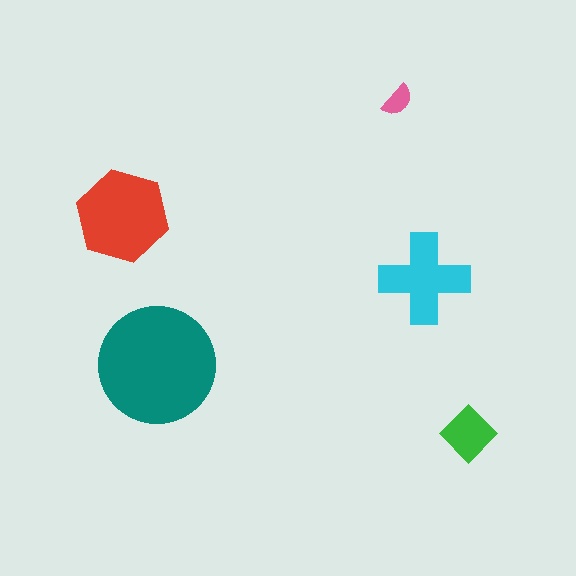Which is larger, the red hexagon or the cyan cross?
The red hexagon.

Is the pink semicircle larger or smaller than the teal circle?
Smaller.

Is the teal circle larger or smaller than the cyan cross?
Larger.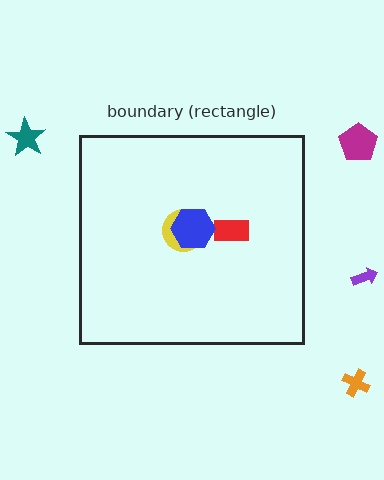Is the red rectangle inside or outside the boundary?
Inside.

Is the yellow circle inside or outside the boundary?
Inside.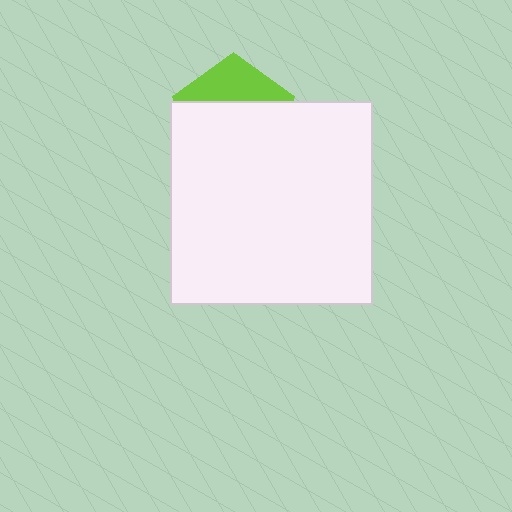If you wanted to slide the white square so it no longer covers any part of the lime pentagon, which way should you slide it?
Slide it down — that is the most direct way to separate the two shapes.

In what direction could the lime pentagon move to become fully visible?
The lime pentagon could move up. That would shift it out from behind the white square entirely.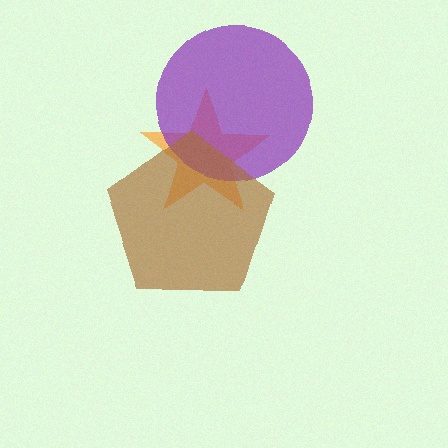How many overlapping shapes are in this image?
There are 3 overlapping shapes in the image.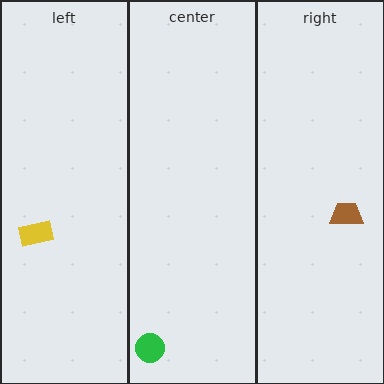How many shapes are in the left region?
1.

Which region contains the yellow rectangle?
The left region.